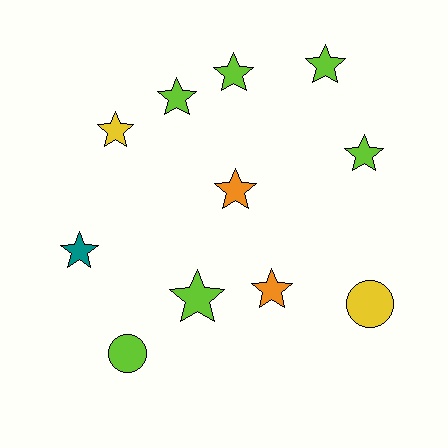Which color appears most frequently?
Lime, with 6 objects.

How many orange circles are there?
There are no orange circles.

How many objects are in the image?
There are 11 objects.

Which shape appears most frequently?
Star, with 9 objects.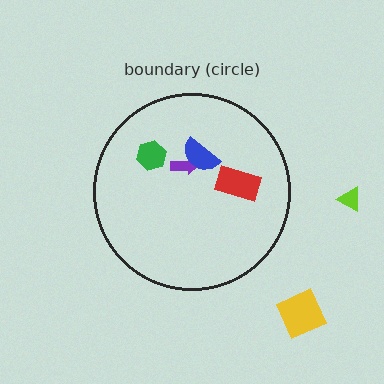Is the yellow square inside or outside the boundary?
Outside.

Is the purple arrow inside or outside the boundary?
Inside.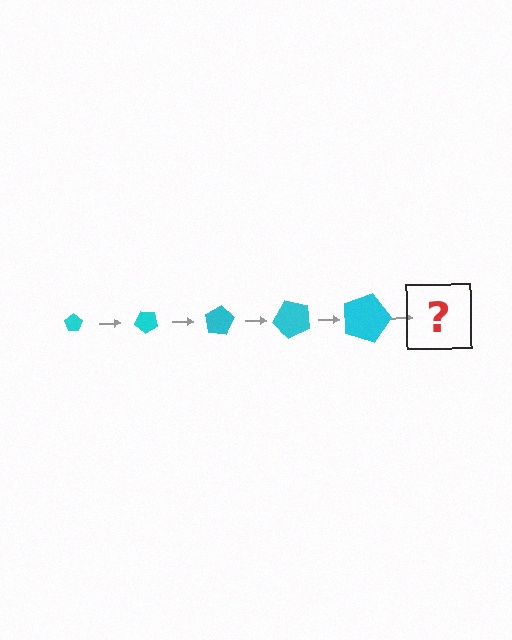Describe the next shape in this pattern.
It should be a pentagon, larger than the previous one and rotated 200 degrees from the start.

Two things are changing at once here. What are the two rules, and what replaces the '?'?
The two rules are that the pentagon grows larger each step and it rotates 40 degrees each step. The '?' should be a pentagon, larger than the previous one and rotated 200 degrees from the start.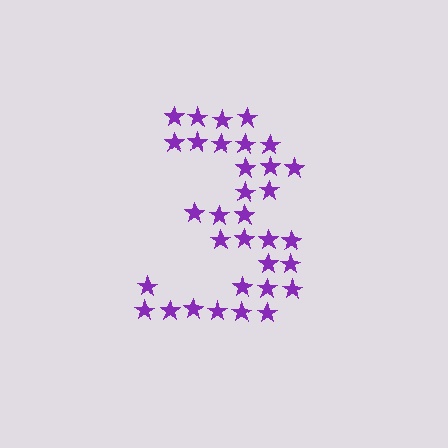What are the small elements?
The small elements are stars.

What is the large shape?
The large shape is the digit 3.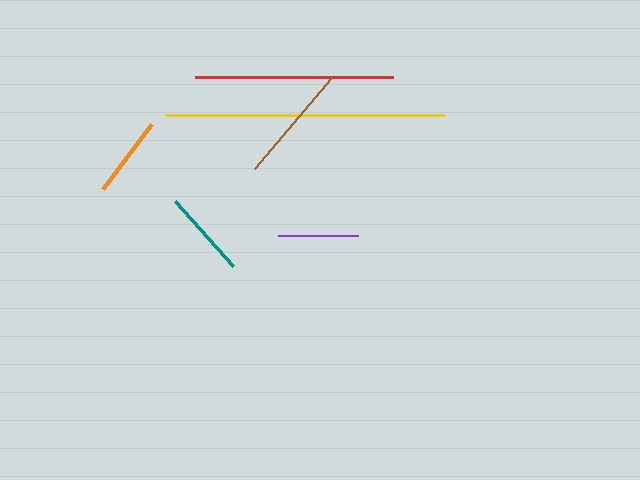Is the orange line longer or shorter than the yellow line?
The yellow line is longer than the orange line.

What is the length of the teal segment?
The teal segment is approximately 87 pixels long.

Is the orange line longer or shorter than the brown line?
The brown line is longer than the orange line.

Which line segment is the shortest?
The purple line is the shortest at approximately 80 pixels.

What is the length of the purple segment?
The purple segment is approximately 80 pixels long.